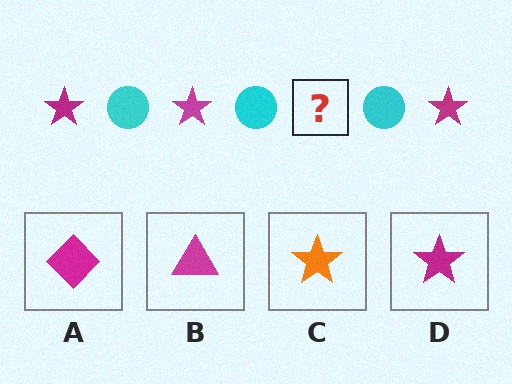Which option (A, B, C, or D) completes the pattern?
D.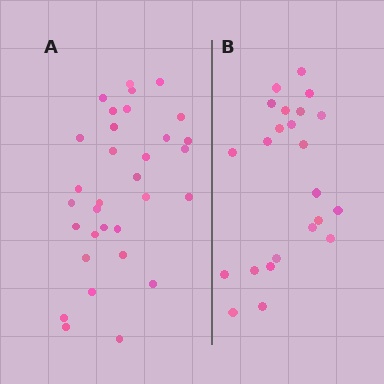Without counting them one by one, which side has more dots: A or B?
Region A (the left region) has more dots.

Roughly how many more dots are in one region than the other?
Region A has roughly 8 or so more dots than region B.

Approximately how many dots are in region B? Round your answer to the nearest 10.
About 20 dots. (The exact count is 23, which rounds to 20.)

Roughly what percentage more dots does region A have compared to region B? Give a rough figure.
About 40% more.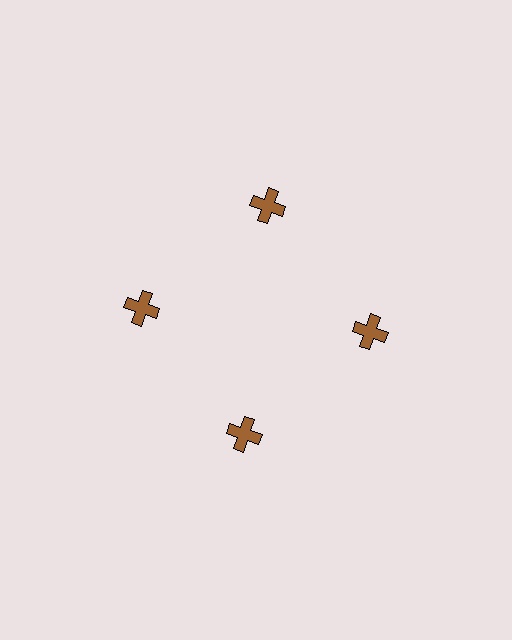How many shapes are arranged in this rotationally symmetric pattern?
There are 4 shapes, arranged in 4 groups of 1.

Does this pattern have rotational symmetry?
Yes, this pattern has 4-fold rotational symmetry. It looks the same after rotating 90 degrees around the center.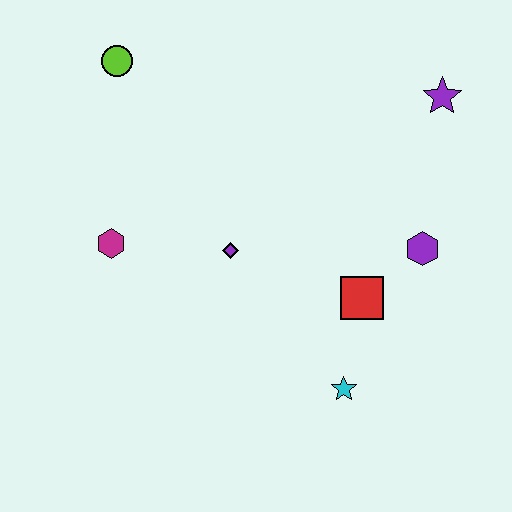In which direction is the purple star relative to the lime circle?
The purple star is to the right of the lime circle.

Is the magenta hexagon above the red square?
Yes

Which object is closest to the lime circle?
The magenta hexagon is closest to the lime circle.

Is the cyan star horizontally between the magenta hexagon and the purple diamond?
No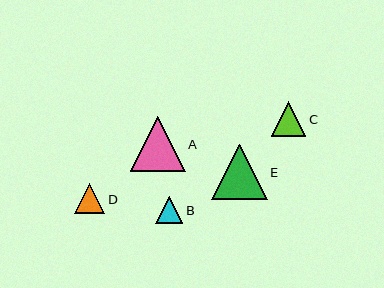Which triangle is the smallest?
Triangle B is the smallest with a size of approximately 27 pixels.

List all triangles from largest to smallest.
From largest to smallest: A, E, C, D, B.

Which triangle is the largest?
Triangle A is the largest with a size of approximately 55 pixels.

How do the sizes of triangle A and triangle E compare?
Triangle A and triangle E are approximately the same size.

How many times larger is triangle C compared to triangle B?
Triangle C is approximately 1.3 times the size of triangle B.